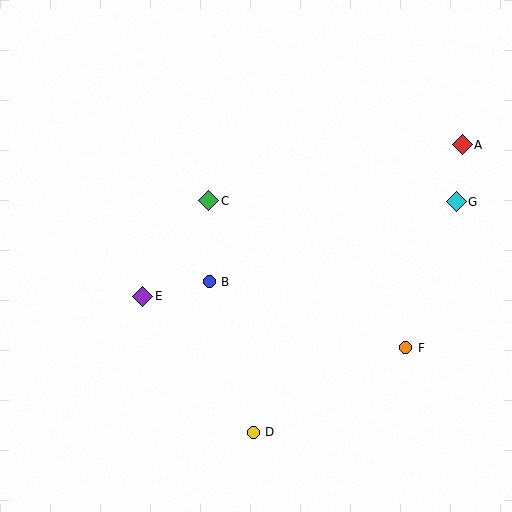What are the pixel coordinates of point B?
Point B is at (209, 282).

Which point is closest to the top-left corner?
Point C is closest to the top-left corner.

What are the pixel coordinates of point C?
Point C is at (209, 201).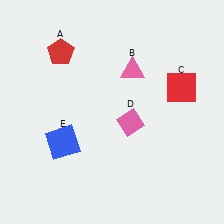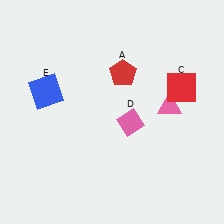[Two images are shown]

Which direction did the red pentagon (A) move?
The red pentagon (A) moved right.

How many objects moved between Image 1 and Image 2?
3 objects moved between the two images.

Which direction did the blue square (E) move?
The blue square (E) moved up.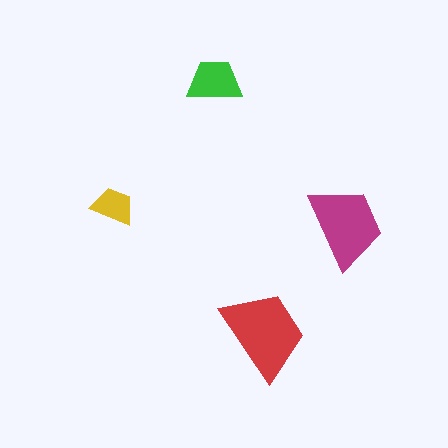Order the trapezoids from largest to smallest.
the red one, the magenta one, the green one, the yellow one.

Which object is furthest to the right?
The magenta trapezoid is rightmost.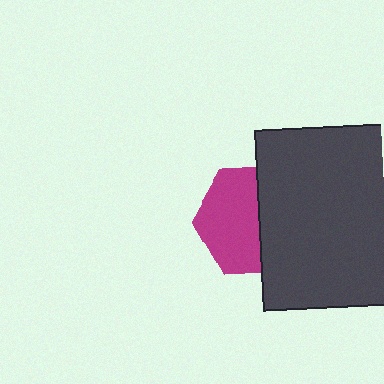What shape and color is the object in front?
The object in front is a dark gray rectangle.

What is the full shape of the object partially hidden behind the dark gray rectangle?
The partially hidden object is a magenta hexagon.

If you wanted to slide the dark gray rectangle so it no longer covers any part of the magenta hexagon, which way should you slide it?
Slide it right — that is the most direct way to separate the two shapes.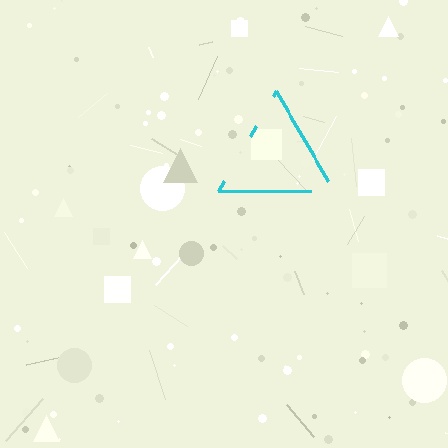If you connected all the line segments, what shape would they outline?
They would outline a triangle.